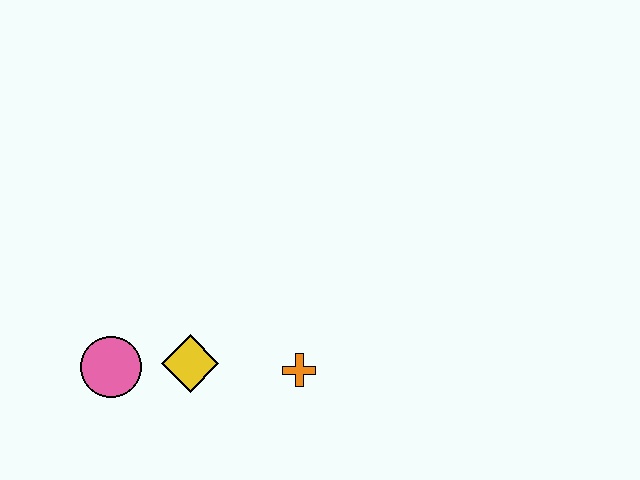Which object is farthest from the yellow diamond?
The orange cross is farthest from the yellow diamond.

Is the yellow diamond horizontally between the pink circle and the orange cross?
Yes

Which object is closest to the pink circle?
The yellow diamond is closest to the pink circle.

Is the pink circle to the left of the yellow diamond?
Yes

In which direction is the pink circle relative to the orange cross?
The pink circle is to the left of the orange cross.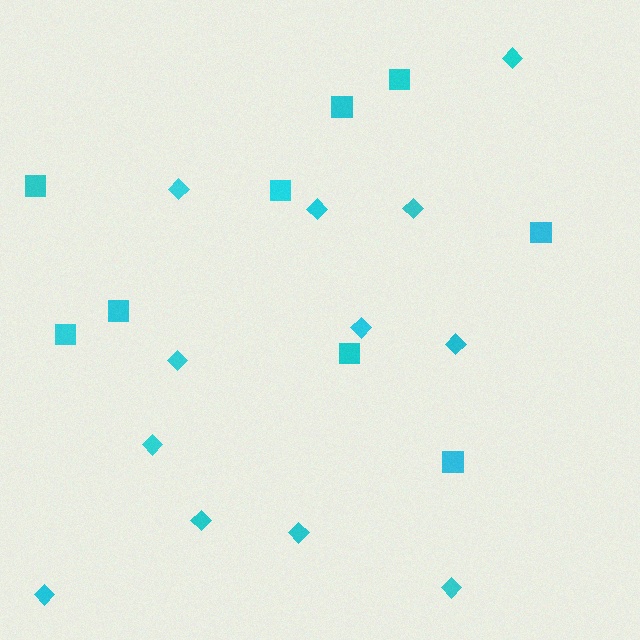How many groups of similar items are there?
There are 2 groups: one group of squares (9) and one group of diamonds (12).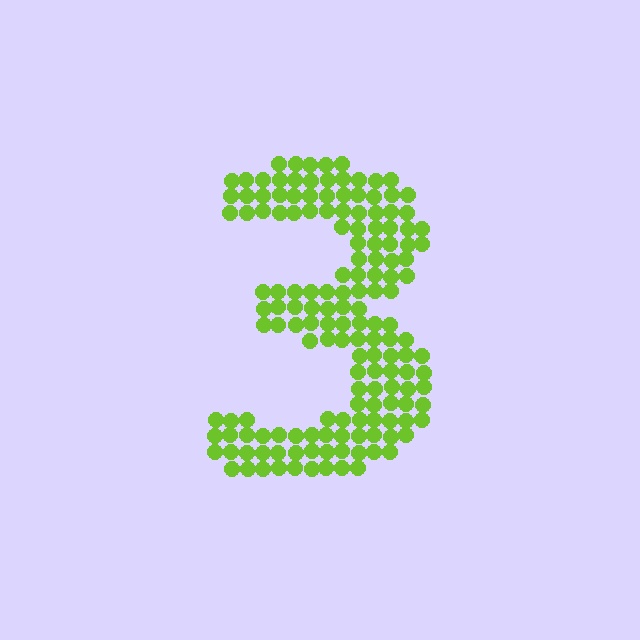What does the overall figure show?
The overall figure shows the digit 3.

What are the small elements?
The small elements are circles.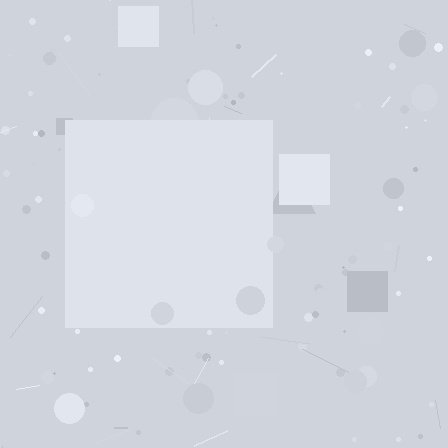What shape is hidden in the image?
A square is hidden in the image.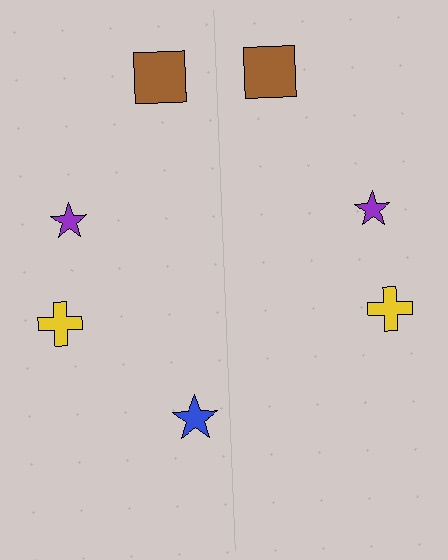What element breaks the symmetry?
A blue star is missing from the right side.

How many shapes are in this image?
There are 7 shapes in this image.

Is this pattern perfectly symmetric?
No, the pattern is not perfectly symmetric. A blue star is missing from the right side.